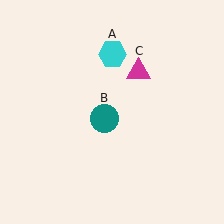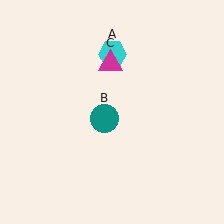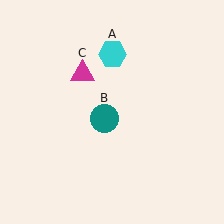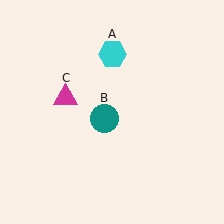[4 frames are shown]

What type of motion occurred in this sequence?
The magenta triangle (object C) rotated counterclockwise around the center of the scene.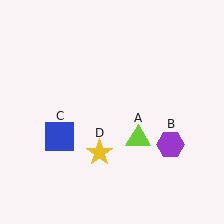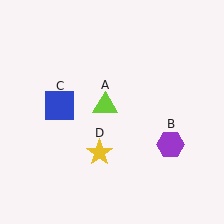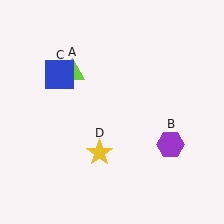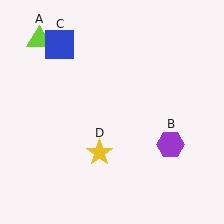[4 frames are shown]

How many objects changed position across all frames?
2 objects changed position: lime triangle (object A), blue square (object C).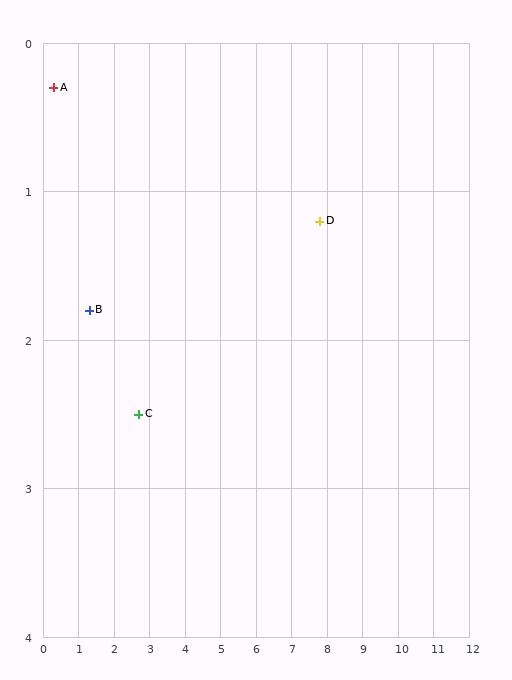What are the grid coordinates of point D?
Point D is at approximately (7.8, 1.2).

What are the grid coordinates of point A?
Point A is at approximately (0.3, 0.3).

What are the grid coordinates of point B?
Point B is at approximately (1.3, 1.8).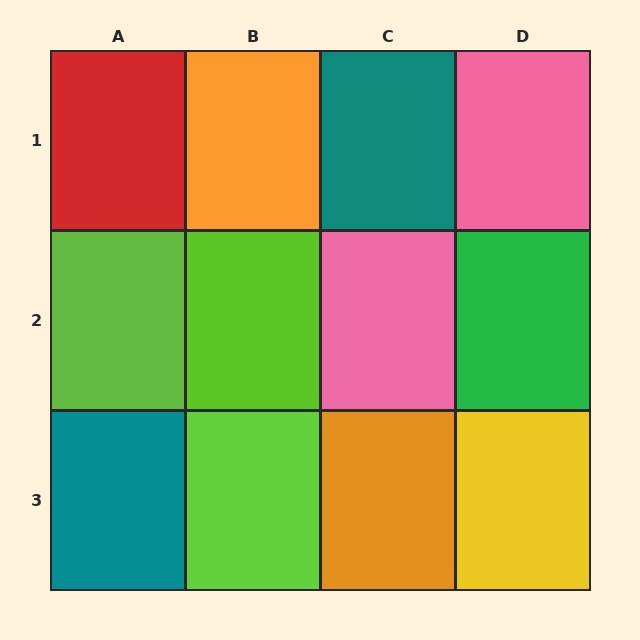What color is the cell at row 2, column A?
Lime.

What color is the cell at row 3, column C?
Orange.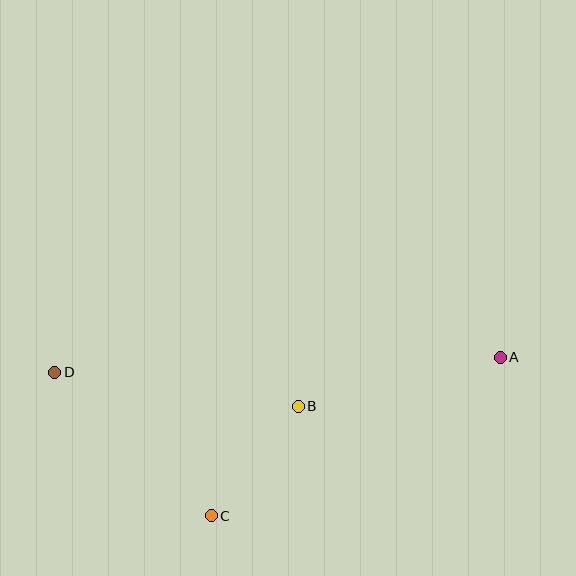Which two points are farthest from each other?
Points A and D are farthest from each other.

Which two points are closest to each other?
Points B and C are closest to each other.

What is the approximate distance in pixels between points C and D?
The distance between C and D is approximately 212 pixels.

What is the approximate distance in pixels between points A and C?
The distance between A and C is approximately 330 pixels.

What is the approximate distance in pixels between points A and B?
The distance between A and B is approximately 208 pixels.